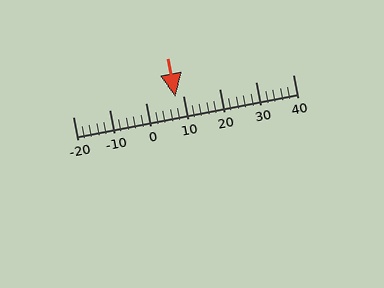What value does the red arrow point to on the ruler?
The red arrow points to approximately 8.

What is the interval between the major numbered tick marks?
The major tick marks are spaced 10 units apart.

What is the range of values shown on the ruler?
The ruler shows values from -20 to 40.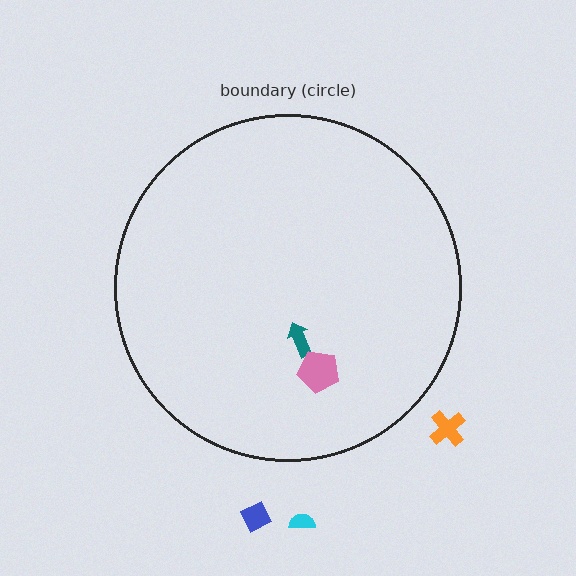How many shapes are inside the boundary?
2 inside, 3 outside.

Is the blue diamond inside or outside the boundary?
Outside.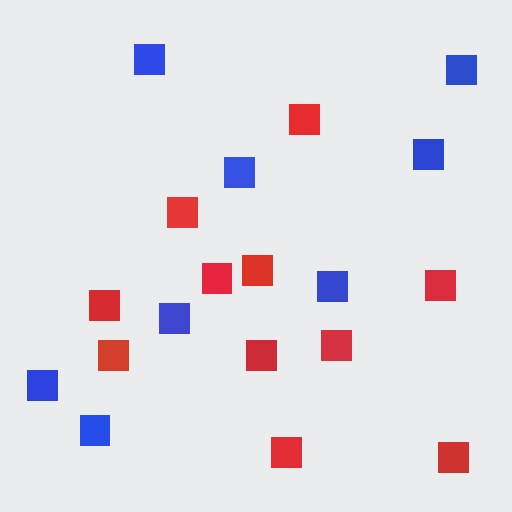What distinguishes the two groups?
There are 2 groups: one group of blue squares (8) and one group of red squares (11).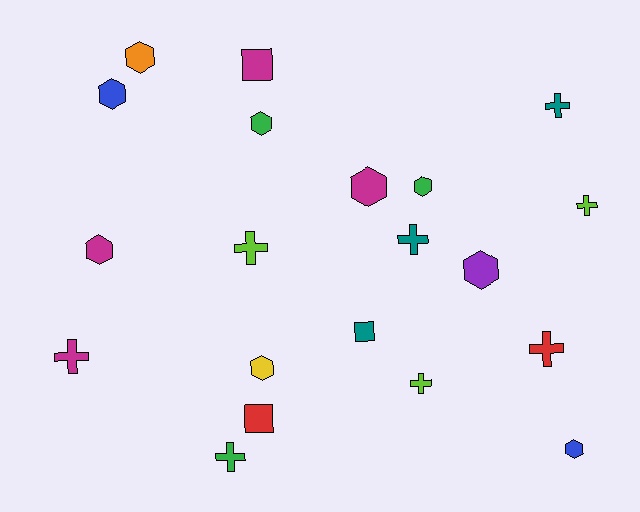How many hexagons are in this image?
There are 9 hexagons.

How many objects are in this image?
There are 20 objects.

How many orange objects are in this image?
There is 1 orange object.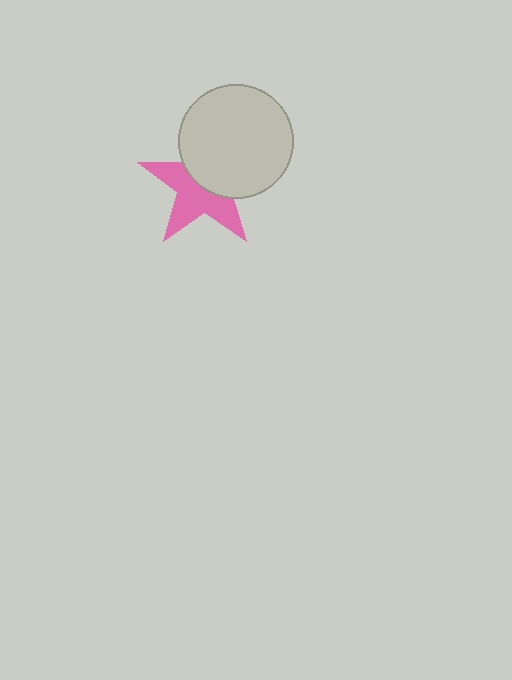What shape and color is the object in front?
The object in front is a light gray circle.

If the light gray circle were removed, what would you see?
You would see the complete pink star.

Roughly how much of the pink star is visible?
About half of it is visible (roughly 53%).